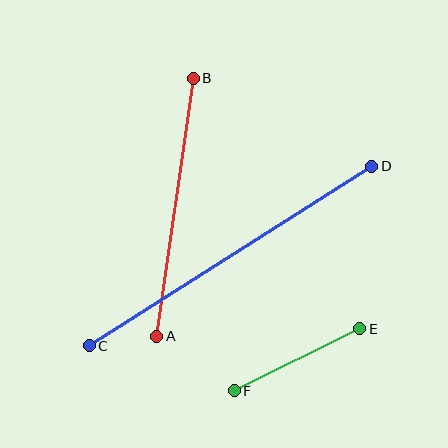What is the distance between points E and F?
The distance is approximately 140 pixels.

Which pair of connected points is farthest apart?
Points C and D are farthest apart.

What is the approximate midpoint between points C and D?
The midpoint is at approximately (230, 256) pixels.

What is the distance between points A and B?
The distance is approximately 261 pixels.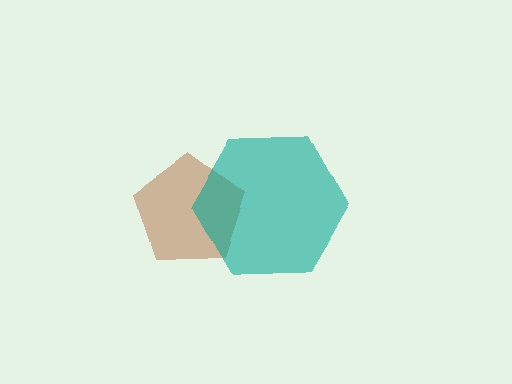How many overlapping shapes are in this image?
There are 2 overlapping shapes in the image.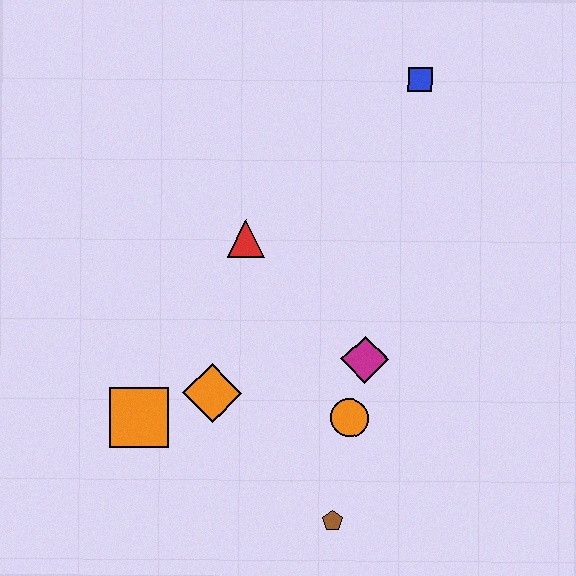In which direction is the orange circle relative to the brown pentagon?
The orange circle is above the brown pentagon.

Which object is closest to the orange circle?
The magenta diamond is closest to the orange circle.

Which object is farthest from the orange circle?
The blue square is farthest from the orange circle.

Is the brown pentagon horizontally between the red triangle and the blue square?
Yes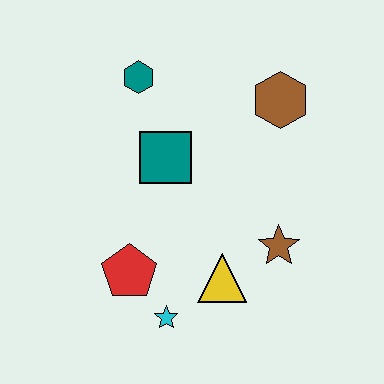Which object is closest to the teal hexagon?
The teal square is closest to the teal hexagon.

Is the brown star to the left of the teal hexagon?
No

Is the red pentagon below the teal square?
Yes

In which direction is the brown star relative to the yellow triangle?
The brown star is to the right of the yellow triangle.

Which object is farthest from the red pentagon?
The brown hexagon is farthest from the red pentagon.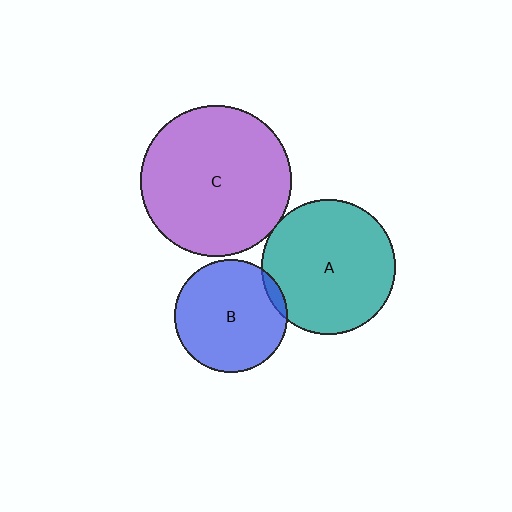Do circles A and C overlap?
Yes.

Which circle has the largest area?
Circle C (purple).